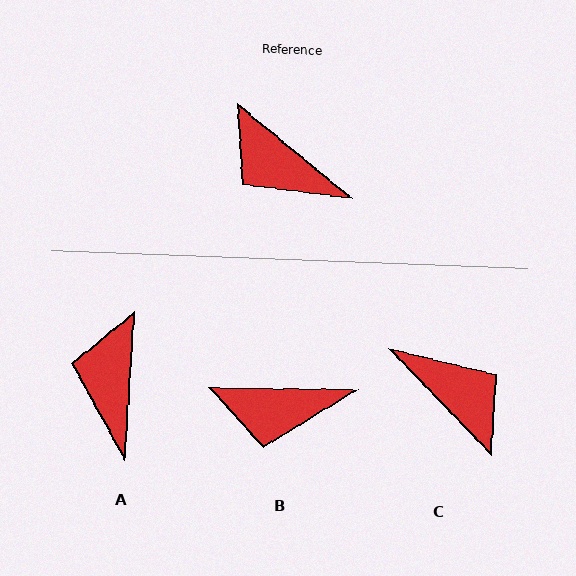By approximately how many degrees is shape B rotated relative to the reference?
Approximately 39 degrees counter-clockwise.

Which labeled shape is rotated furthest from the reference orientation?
C, about 174 degrees away.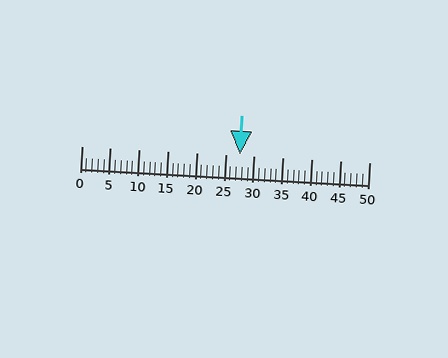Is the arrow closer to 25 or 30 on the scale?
The arrow is closer to 30.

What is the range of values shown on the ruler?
The ruler shows values from 0 to 50.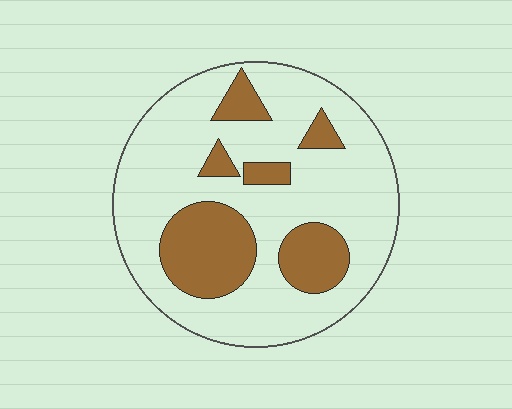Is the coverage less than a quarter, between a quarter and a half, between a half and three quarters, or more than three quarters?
Between a quarter and a half.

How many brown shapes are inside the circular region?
6.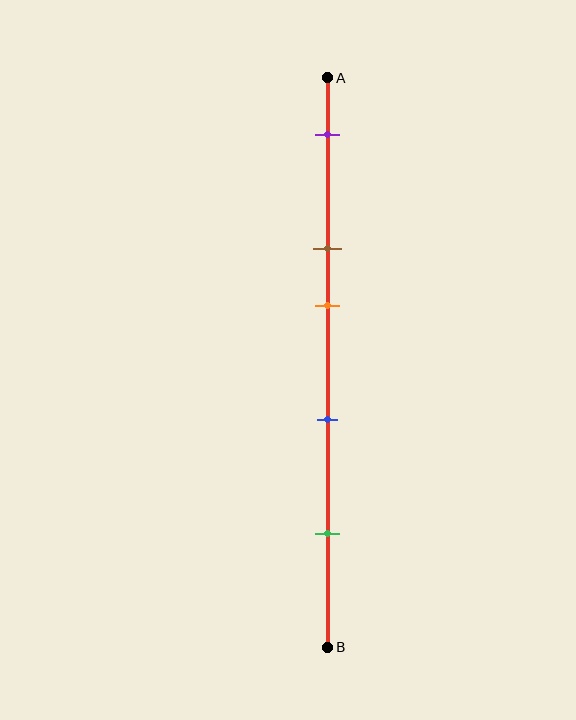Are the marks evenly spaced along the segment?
No, the marks are not evenly spaced.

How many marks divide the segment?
There are 5 marks dividing the segment.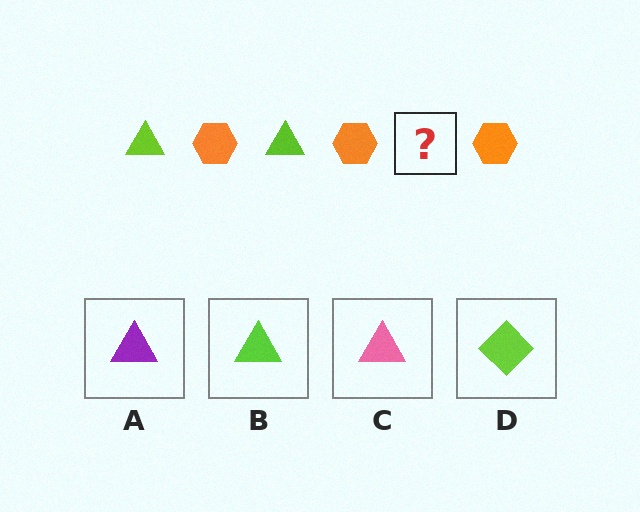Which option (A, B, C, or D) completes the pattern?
B.